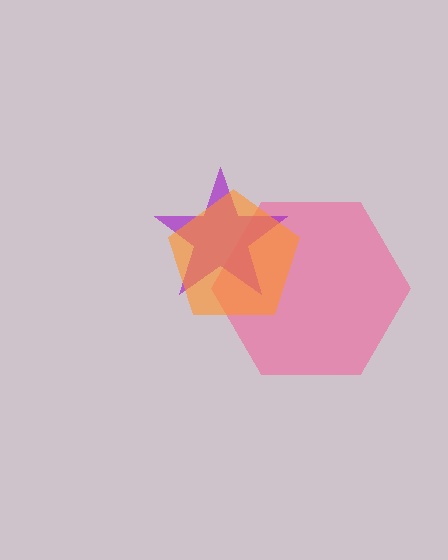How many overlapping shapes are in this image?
There are 3 overlapping shapes in the image.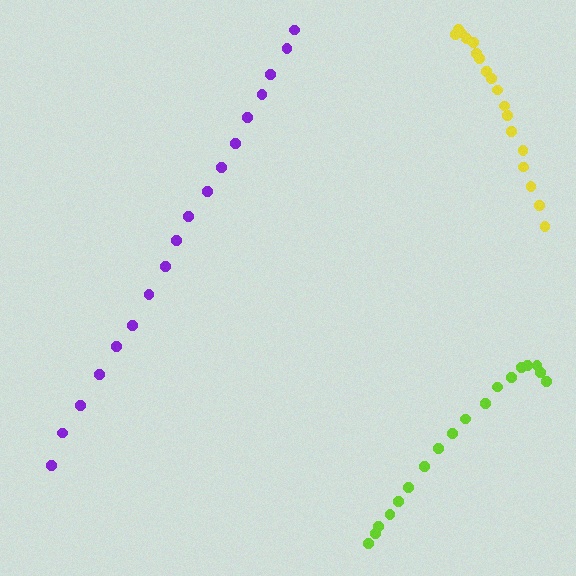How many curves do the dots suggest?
There are 3 distinct paths.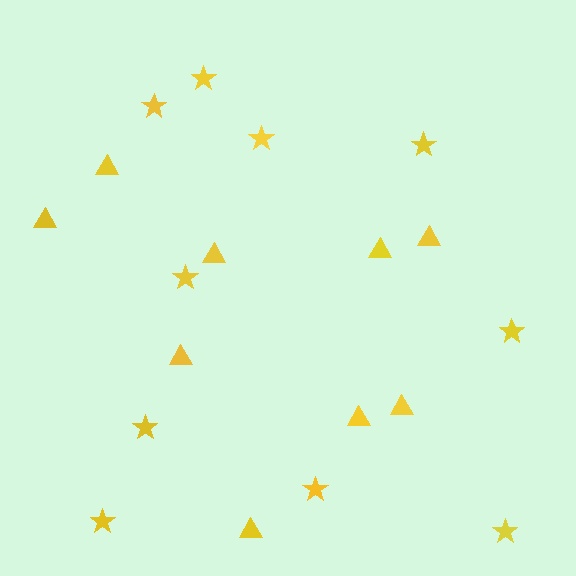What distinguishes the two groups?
There are 2 groups: one group of stars (10) and one group of triangles (9).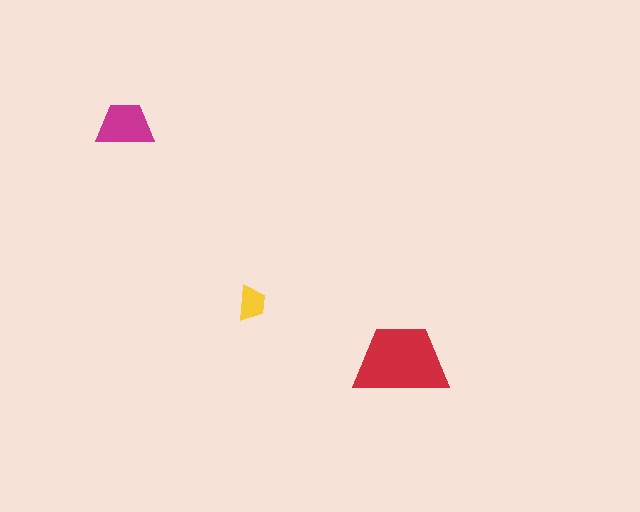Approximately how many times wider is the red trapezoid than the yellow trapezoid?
About 2.5 times wider.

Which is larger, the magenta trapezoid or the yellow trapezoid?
The magenta one.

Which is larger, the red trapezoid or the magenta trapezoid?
The red one.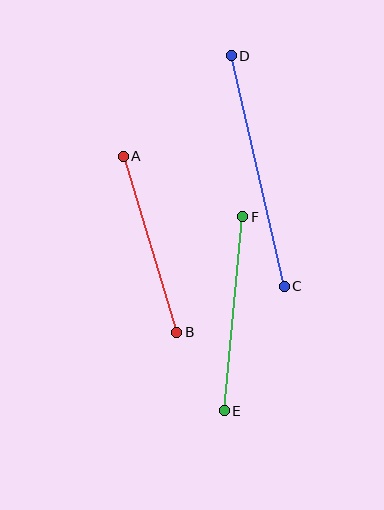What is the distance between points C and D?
The distance is approximately 236 pixels.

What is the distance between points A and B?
The distance is approximately 184 pixels.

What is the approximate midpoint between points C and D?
The midpoint is at approximately (258, 171) pixels.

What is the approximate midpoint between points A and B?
The midpoint is at approximately (150, 244) pixels.